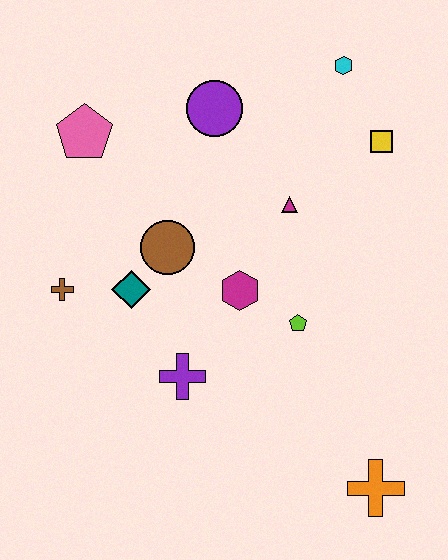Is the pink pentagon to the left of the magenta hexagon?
Yes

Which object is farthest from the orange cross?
The pink pentagon is farthest from the orange cross.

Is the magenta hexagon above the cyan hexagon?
No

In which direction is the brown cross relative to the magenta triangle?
The brown cross is to the left of the magenta triangle.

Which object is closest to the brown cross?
The teal diamond is closest to the brown cross.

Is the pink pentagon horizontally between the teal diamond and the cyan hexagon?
No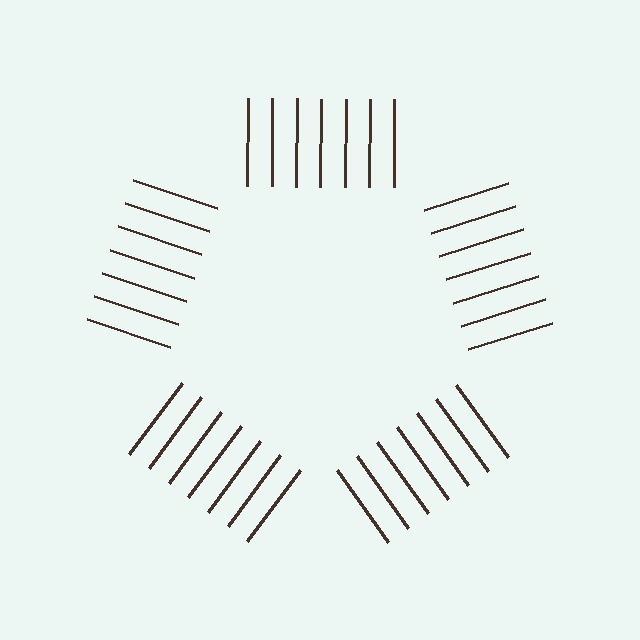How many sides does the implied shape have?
5 sides — the line-ends trace a pentagon.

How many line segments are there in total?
35 — 7 along each of the 5 edges.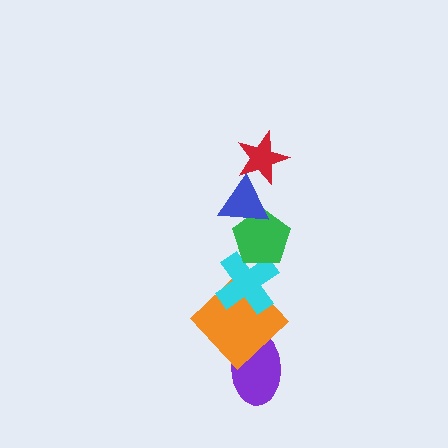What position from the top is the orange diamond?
The orange diamond is 5th from the top.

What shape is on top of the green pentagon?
The blue triangle is on top of the green pentagon.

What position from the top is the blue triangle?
The blue triangle is 2nd from the top.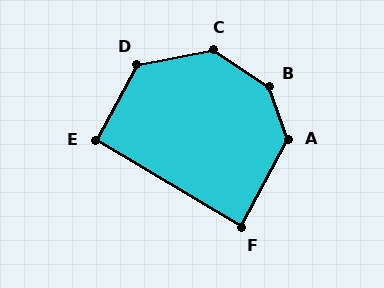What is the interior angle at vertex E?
Approximately 92 degrees (approximately right).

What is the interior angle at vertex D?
Approximately 130 degrees (obtuse).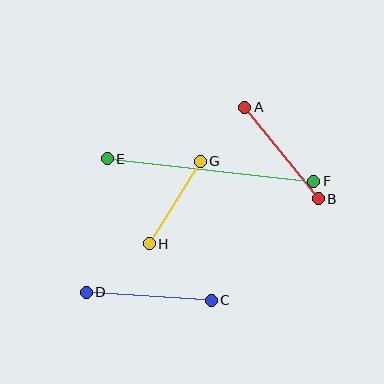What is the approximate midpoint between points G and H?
The midpoint is at approximately (175, 202) pixels.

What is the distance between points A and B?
The distance is approximately 118 pixels.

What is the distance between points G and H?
The distance is approximately 97 pixels.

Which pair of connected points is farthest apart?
Points E and F are farthest apart.